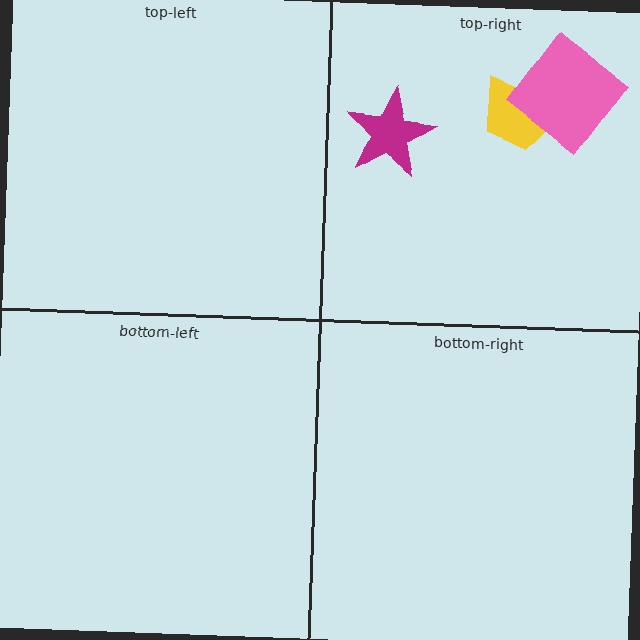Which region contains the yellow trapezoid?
The top-right region.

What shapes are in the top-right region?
The magenta star, the yellow trapezoid, the pink diamond.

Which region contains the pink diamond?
The top-right region.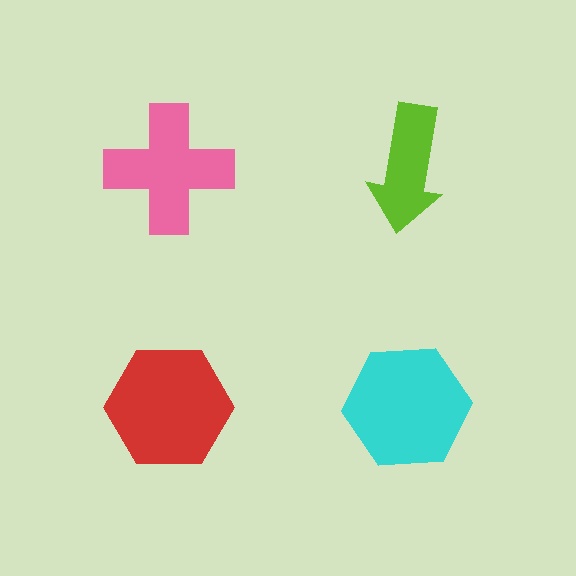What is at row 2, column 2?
A cyan hexagon.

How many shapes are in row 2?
2 shapes.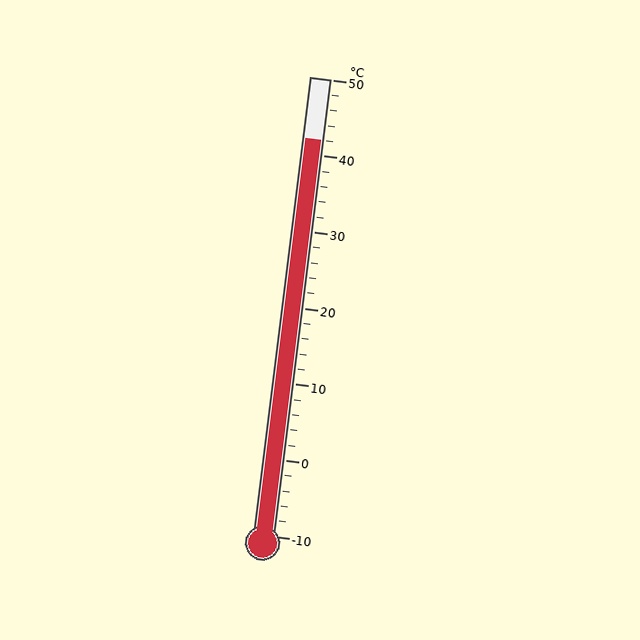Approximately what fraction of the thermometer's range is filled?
The thermometer is filled to approximately 85% of its range.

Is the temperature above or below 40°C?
The temperature is above 40°C.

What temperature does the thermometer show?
The thermometer shows approximately 42°C.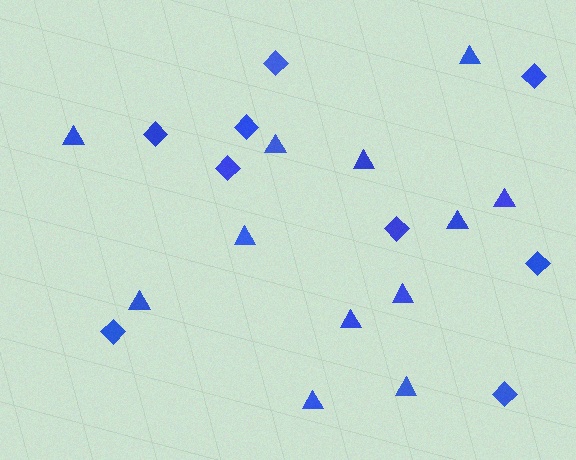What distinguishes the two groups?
There are 2 groups: one group of diamonds (9) and one group of triangles (12).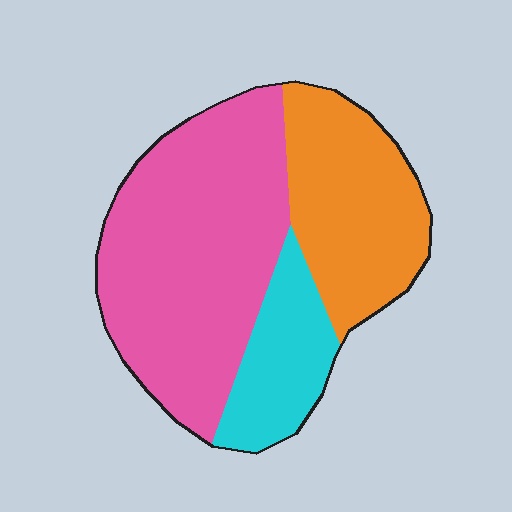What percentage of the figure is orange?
Orange covers 30% of the figure.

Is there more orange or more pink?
Pink.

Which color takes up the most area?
Pink, at roughly 55%.